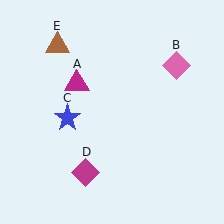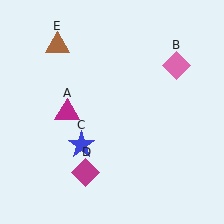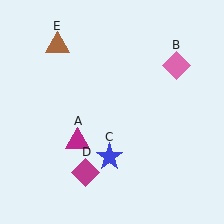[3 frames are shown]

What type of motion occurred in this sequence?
The magenta triangle (object A), blue star (object C) rotated counterclockwise around the center of the scene.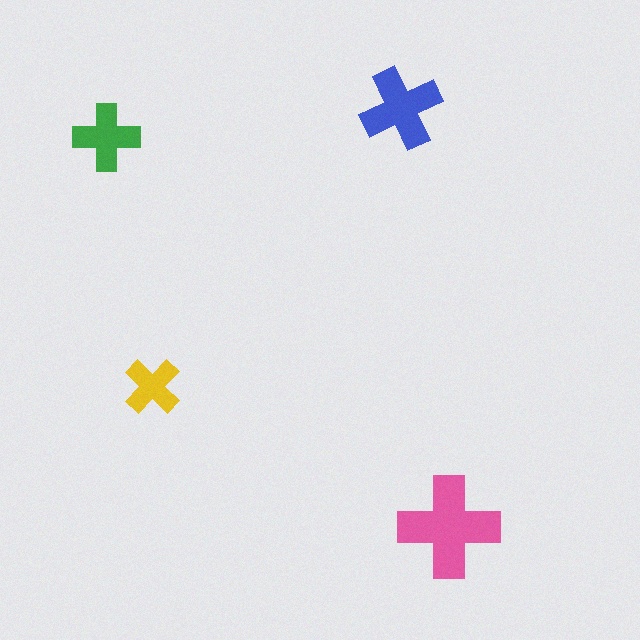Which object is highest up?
The blue cross is topmost.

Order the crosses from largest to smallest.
the pink one, the blue one, the green one, the yellow one.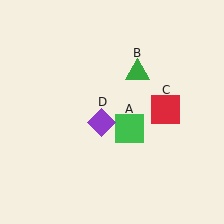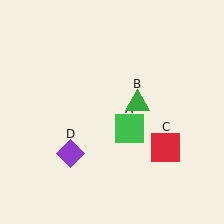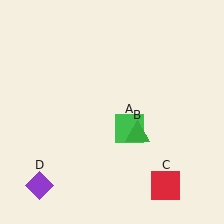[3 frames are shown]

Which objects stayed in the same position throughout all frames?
Green square (object A) remained stationary.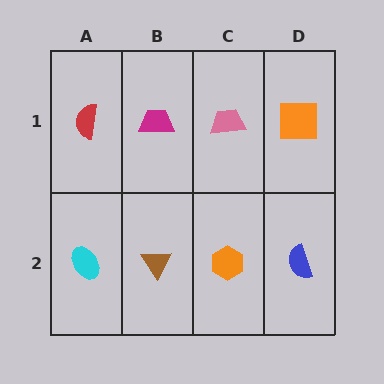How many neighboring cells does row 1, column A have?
2.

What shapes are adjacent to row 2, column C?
A pink trapezoid (row 1, column C), a brown triangle (row 2, column B), a blue semicircle (row 2, column D).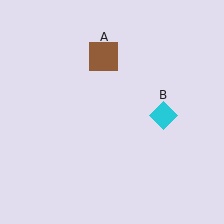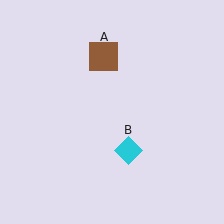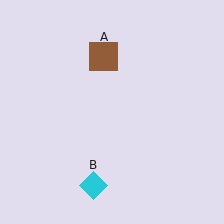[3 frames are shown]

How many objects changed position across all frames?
1 object changed position: cyan diamond (object B).